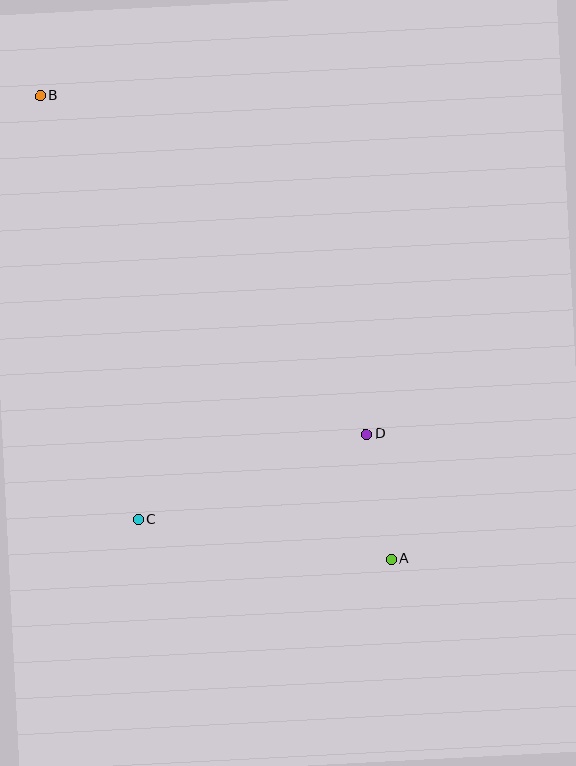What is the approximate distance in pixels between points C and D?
The distance between C and D is approximately 244 pixels.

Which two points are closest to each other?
Points A and D are closest to each other.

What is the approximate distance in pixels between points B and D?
The distance between B and D is approximately 471 pixels.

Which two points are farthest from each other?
Points A and B are farthest from each other.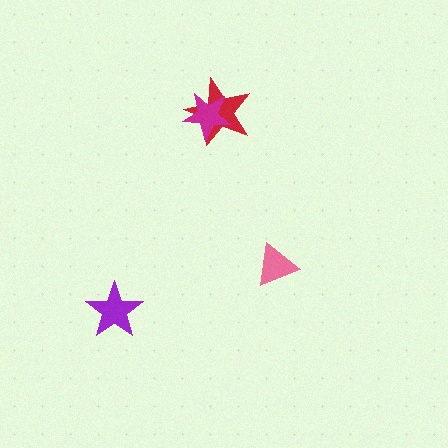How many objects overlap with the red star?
1 object overlaps with the red star.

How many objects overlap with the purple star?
0 objects overlap with the purple star.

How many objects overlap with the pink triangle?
0 objects overlap with the pink triangle.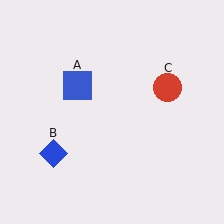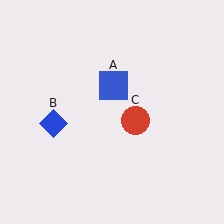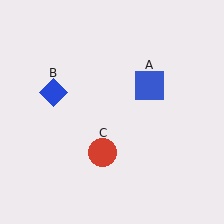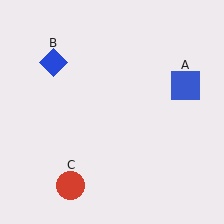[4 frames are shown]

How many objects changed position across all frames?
3 objects changed position: blue square (object A), blue diamond (object B), red circle (object C).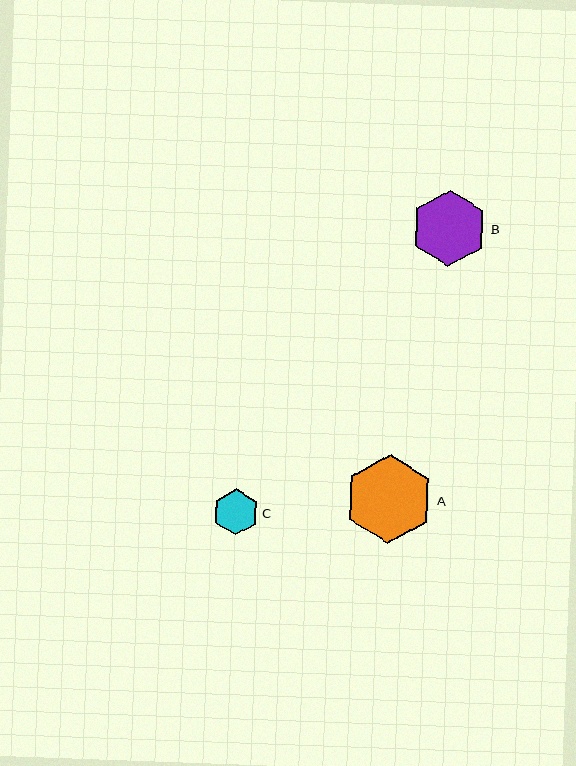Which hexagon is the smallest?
Hexagon C is the smallest with a size of approximately 46 pixels.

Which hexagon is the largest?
Hexagon A is the largest with a size of approximately 89 pixels.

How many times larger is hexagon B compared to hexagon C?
Hexagon B is approximately 1.6 times the size of hexagon C.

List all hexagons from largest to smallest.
From largest to smallest: A, B, C.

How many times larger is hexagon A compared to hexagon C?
Hexagon A is approximately 1.9 times the size of hexagon C.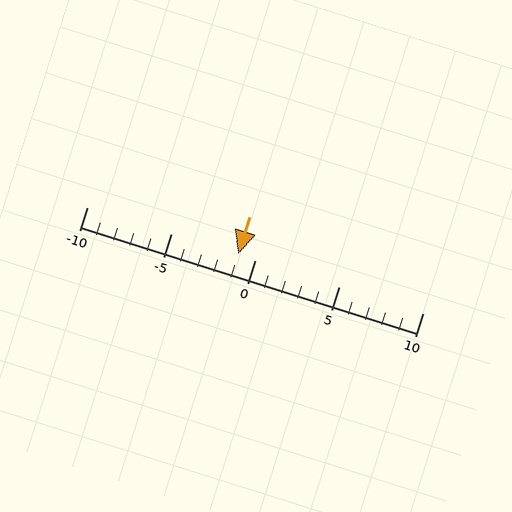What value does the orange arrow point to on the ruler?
The orange arrow points to approximately -1.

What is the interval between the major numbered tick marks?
The major tick marks are spaced 5 units apart.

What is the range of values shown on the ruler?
The ruler shows values from -10 to 10.